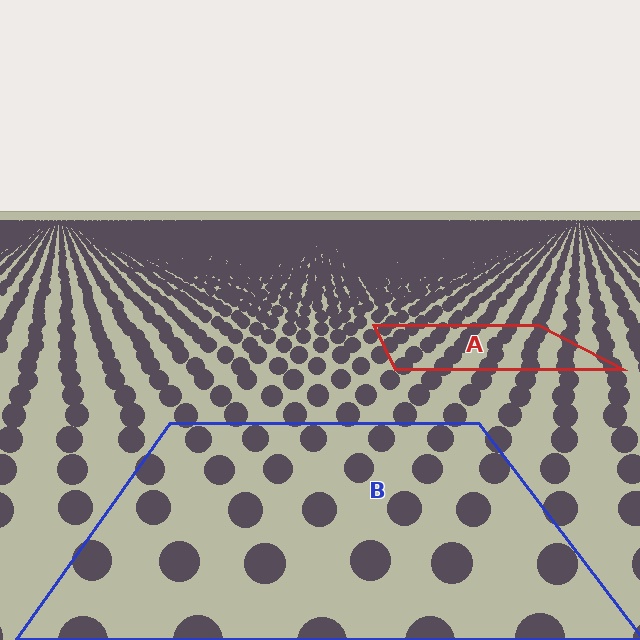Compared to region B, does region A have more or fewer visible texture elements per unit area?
Region A has more texture elements per unit area — they are packed more densely because it is farther away.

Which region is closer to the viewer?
Region B is closer. The texture elements there are larger and more spread out.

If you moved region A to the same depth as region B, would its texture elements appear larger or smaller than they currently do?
They would appear larger. At a closer depth, the same texture elements are projected at a bigger on-screen size.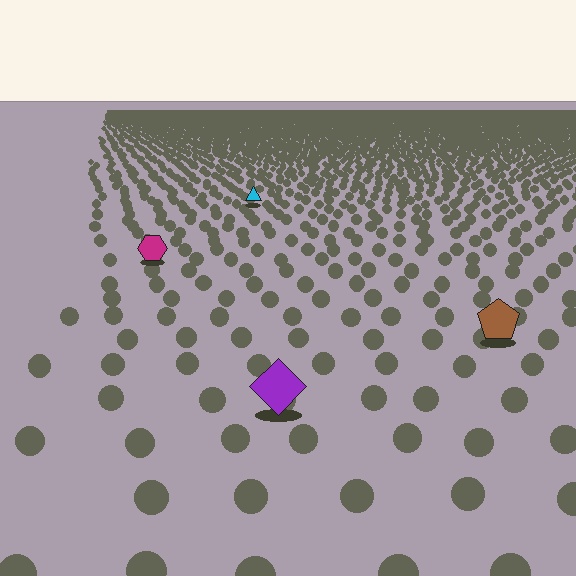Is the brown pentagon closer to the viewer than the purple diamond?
No. The purple diamond is closer — you can tell from the texture gradient: the ground texture is coarser near it.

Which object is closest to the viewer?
The purple diamond is closest. The texture marks near it are larger and more spread out.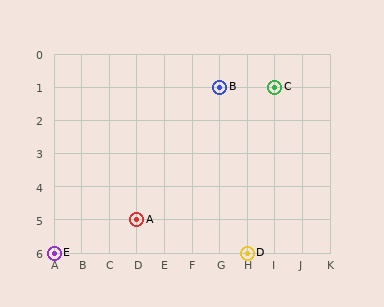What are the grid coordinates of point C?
Point C is at grid coordinates (I, 1).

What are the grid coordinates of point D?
Point D is at grid coordinates (H, 6).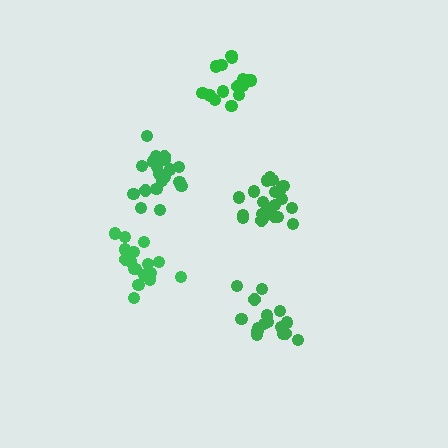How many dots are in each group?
Group 1: 18 dots, Group 2: 19 dots, Group 3: 21 dots, Group 4: 15 dots, Group 5: 16 dots (89 total).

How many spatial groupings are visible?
There are 5 spatial groupings.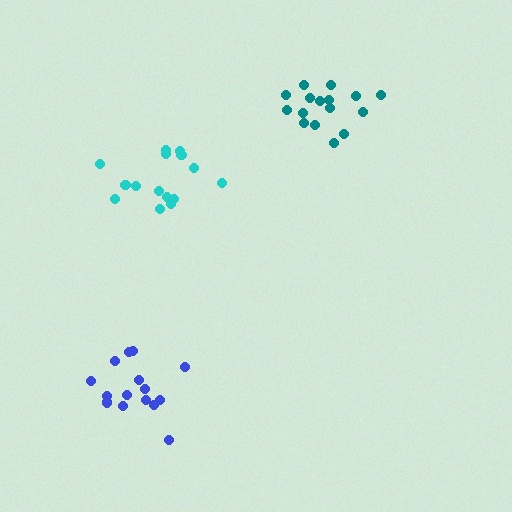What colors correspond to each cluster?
The clusters are colored: teal, cyan, blue.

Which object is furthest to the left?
The blue cluster is leftmost.